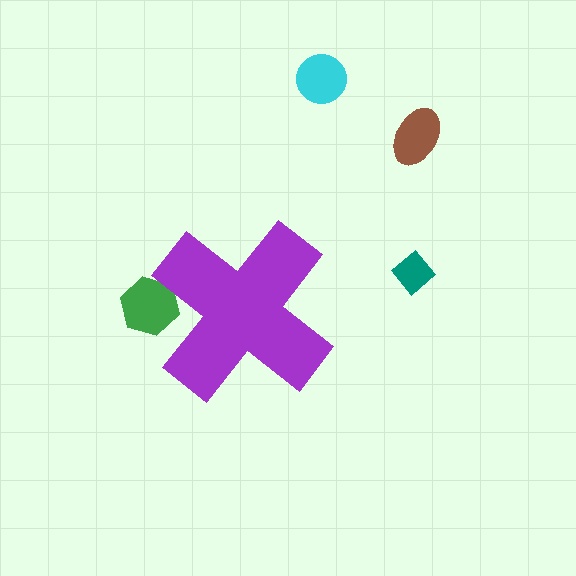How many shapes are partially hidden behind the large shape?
1 shape is partially hidden.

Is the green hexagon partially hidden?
Yes, the green hexagon is partially hidden behind the purple cross.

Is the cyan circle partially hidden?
No, the cyan circle is fully visible.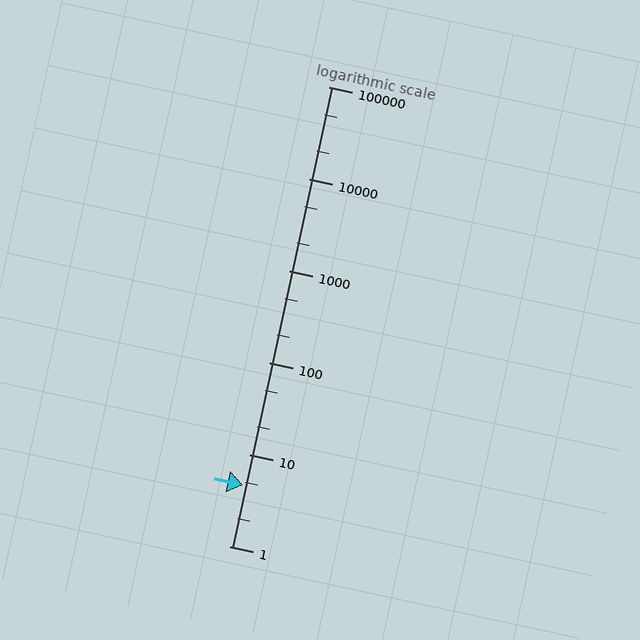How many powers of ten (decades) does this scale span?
The scale spans 5 decades, from 1 to 100000.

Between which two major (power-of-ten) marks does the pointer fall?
The pointer is between 1 and 10.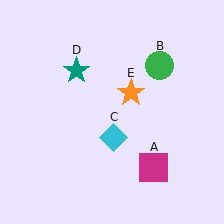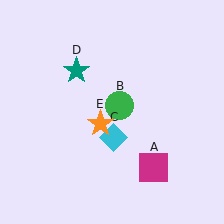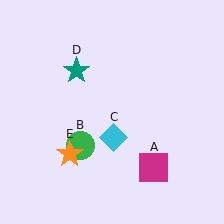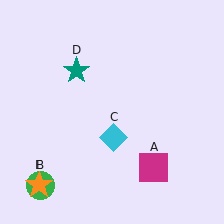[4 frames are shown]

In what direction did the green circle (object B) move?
The green circle (object B) moved down and to the left.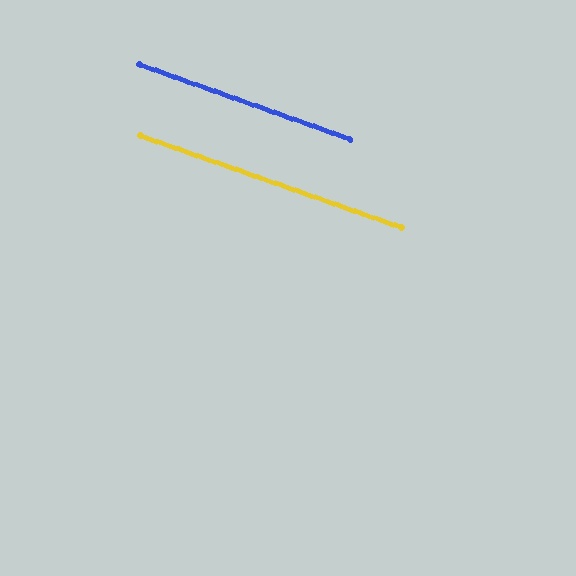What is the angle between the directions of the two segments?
Approximately 0 degrees.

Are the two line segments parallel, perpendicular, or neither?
Parallel — their directions differ by only 0.0°.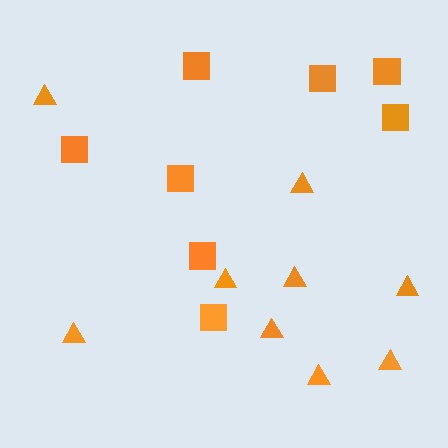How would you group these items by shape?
There are 2 groups: one group of triangles (9) and one group of squares (8).